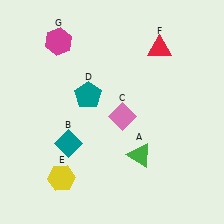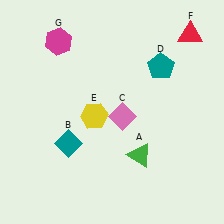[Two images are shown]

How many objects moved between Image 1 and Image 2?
3 objects moved between the two images.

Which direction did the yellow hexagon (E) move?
The yellow hexagon (E) moved up.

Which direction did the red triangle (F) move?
The red triangle (F) moved right.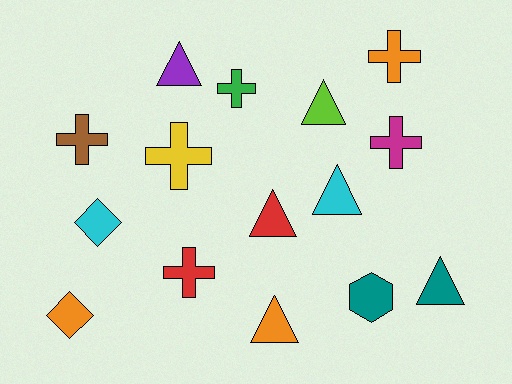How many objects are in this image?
There are 15 objects.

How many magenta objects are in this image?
There is 1 magenta object.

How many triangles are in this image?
There are 6 triangles.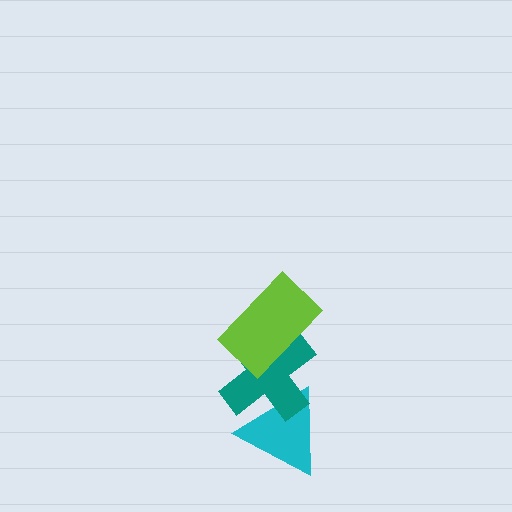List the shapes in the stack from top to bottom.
From top to bottom: the lime rectangle, the teal cross, the cyan triangle.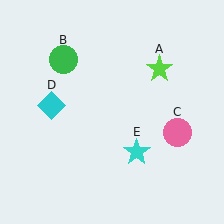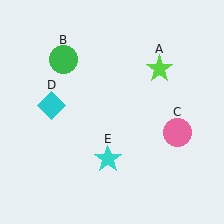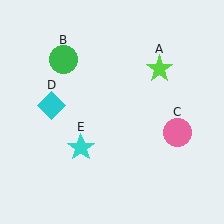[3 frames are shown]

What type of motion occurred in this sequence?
The cyan star (object E) rotated clockwise around the center of the scene.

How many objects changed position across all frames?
1 object changed position: cyan star (object E).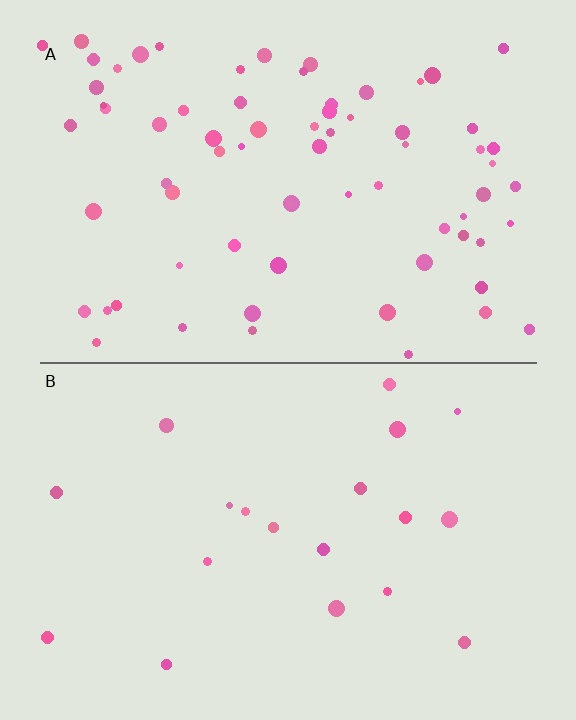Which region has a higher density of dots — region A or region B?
A (the top).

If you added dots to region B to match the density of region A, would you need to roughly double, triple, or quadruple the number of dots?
Approximately quadruple.